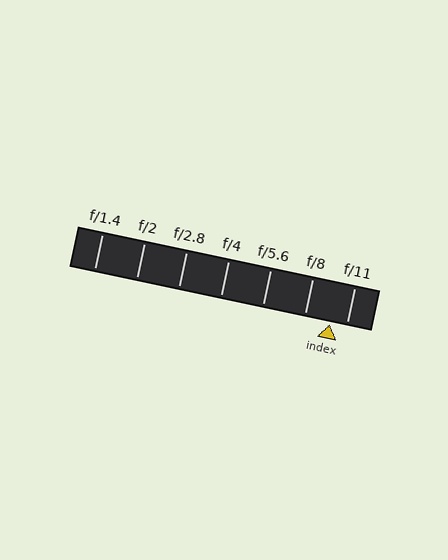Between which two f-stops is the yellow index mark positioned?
The index mark is between f/8 and f/11.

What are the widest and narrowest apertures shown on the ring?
The widest aperture shown is f/1.4 and the narrowest is f/11.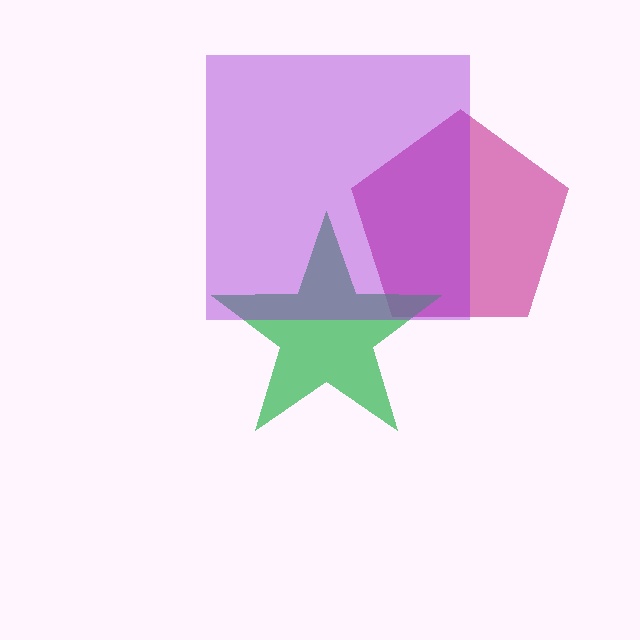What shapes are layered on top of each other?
The layered shapes are: a magenta pentagon, a green star, a purple square.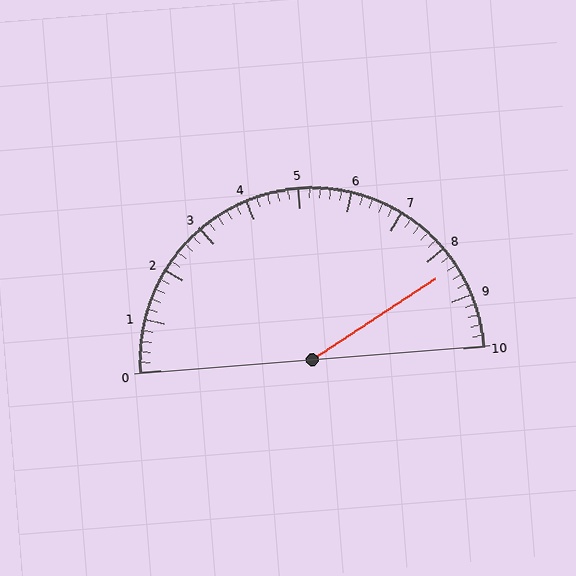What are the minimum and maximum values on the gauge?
The gauge ranges from 0 to 10.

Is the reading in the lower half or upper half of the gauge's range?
The reading is in the upper half of the range (0 to 10).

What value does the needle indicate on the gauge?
The needle indicates approximately 8.4.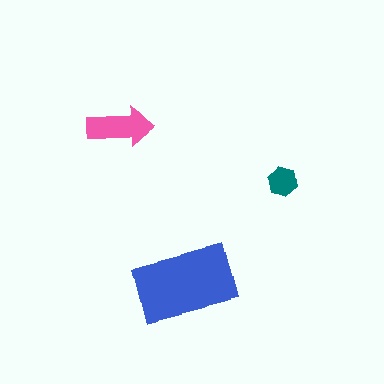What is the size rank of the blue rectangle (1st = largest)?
1st.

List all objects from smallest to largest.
The teal hexagon, the pink arrow, the blue rectangle.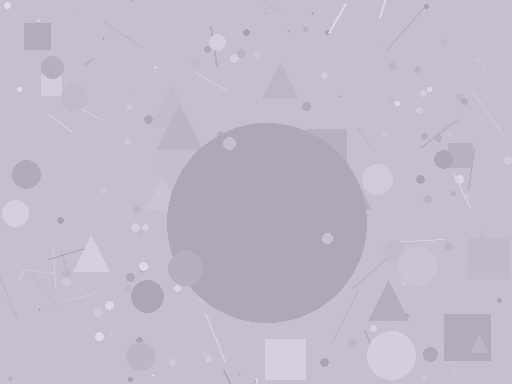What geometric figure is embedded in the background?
A circle is embedded in the background.